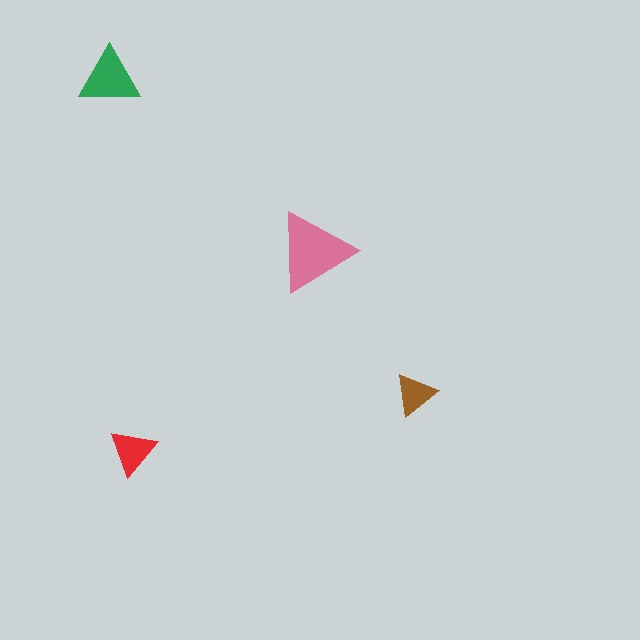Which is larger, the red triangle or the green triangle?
The green one.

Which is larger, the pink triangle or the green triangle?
The pink one.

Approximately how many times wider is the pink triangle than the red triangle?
About 1.5 times wider.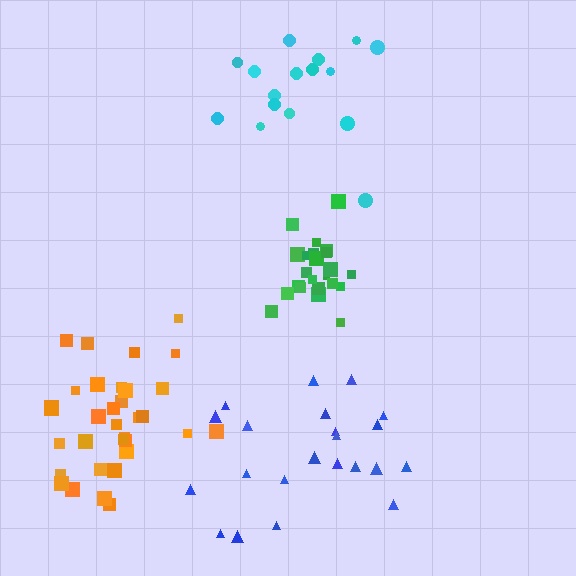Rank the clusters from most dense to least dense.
green, orange, blue, cyan.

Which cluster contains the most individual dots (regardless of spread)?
Orange (33).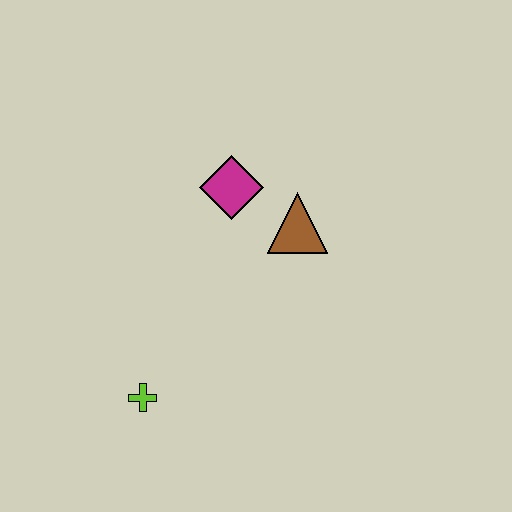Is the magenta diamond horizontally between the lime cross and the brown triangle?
Yes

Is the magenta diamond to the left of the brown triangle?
Yes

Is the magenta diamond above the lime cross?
Yes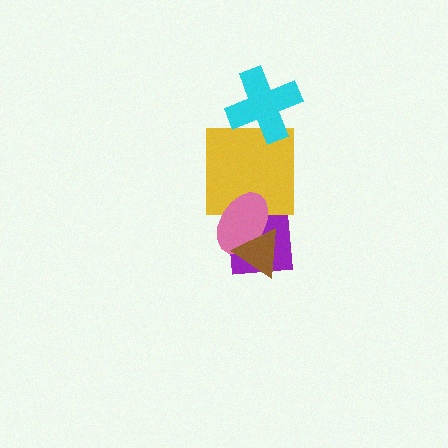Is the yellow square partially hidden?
Yes, it is partially covered by another shape.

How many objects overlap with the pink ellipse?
3 objects overlap with the pink ellipse.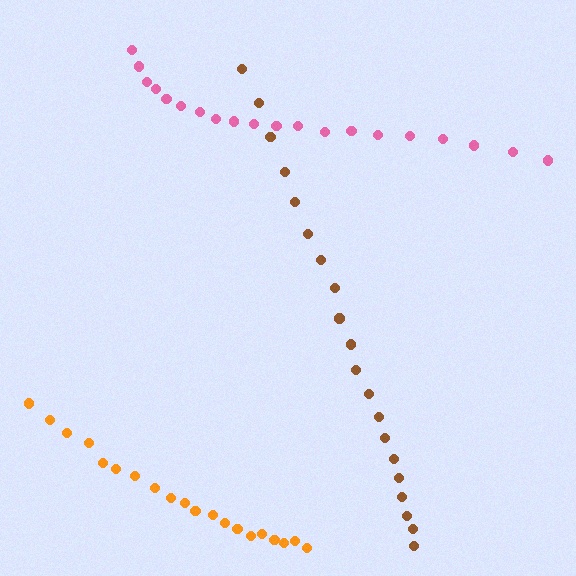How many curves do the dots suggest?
There are 3 distinct paths.